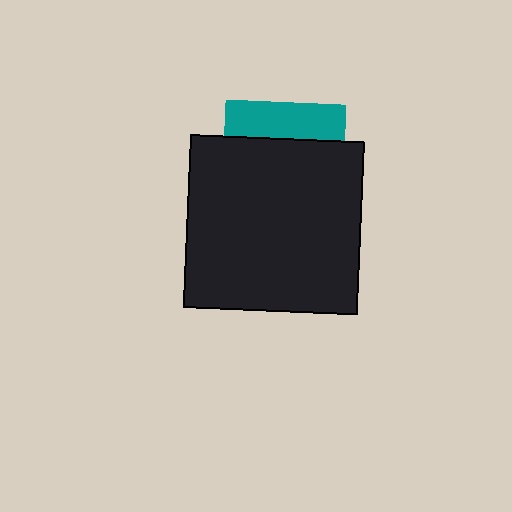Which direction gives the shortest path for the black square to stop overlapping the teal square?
Moving down gives the shortest separation.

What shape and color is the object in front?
The object in front is a black square.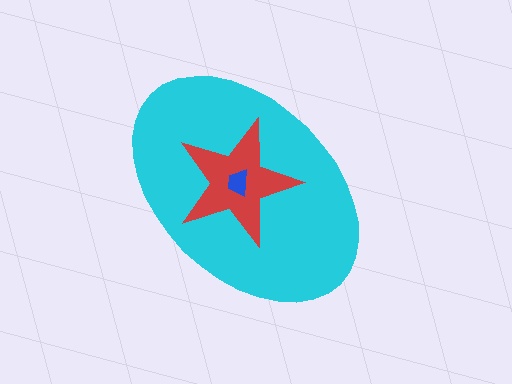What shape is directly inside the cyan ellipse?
The red star.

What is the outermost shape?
The cyan ellipse.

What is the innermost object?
The blue trapezoid.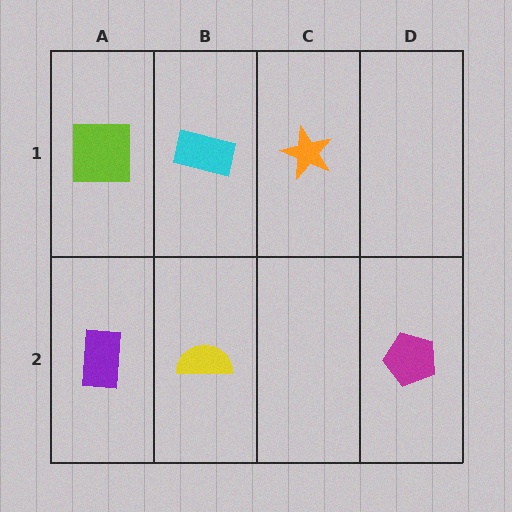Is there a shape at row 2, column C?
No, that cell is empty.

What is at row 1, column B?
A cyan rectangle.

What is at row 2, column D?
A magenta pentagon.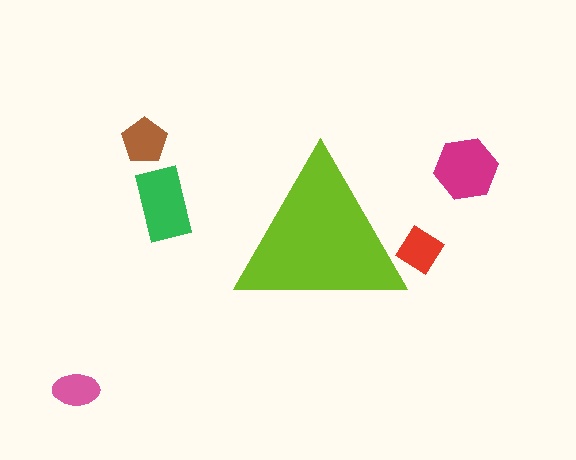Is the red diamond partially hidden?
Yes, the red diamond is partially hidden behind the lime triangle.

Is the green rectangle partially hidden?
No, the green rectangle is fully visible.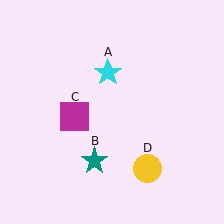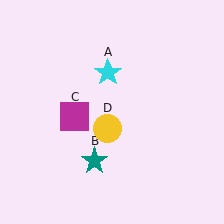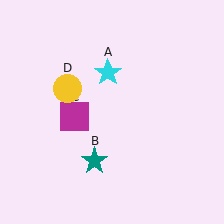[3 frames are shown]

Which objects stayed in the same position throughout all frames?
Cyan star (object A) and teal star (object B) and magenta square (object C) remained stationary.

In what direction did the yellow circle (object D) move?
The yellow circle (object D) moved up and to the left.